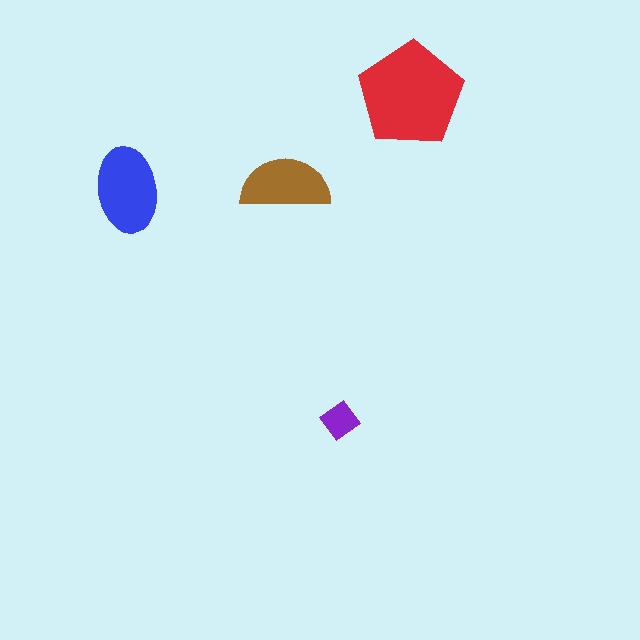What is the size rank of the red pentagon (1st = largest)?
1st.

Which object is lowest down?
The purple diamond is bottommost.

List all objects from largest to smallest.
The red pentagon, the blue ellipse, the brown semicircle, the purple diamond.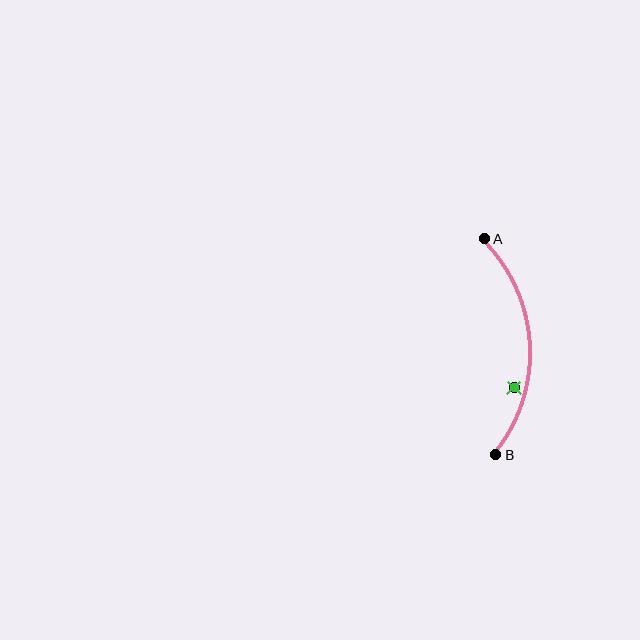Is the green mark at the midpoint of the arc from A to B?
No — the green mark does not lie on the arc at all. It sits slightly inside the curve.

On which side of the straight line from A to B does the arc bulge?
The arc bulges to the right of the straight line connecting A and B.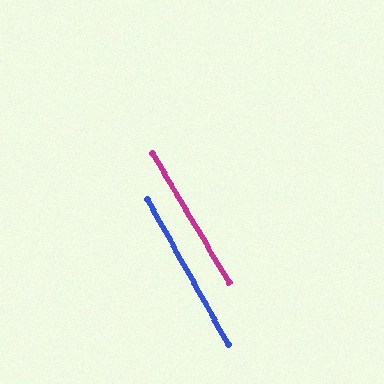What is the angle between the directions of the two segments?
Approximately 1 degree.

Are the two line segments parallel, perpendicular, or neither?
Parallel — their directions differ by only 1.5°.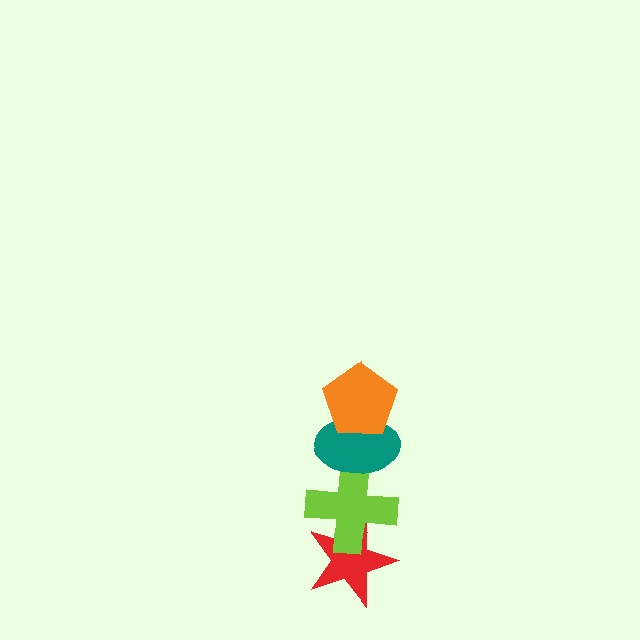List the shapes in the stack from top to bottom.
From top to bottom: the orange pentagon, the teal ellipse, the lime cross, the red star.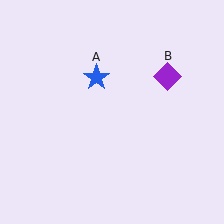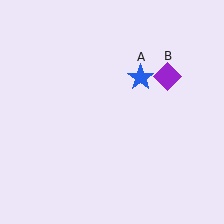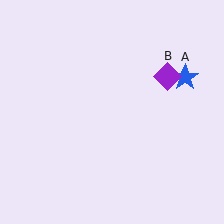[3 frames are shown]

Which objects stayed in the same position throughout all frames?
Purple diamond (object B) remained stationary.